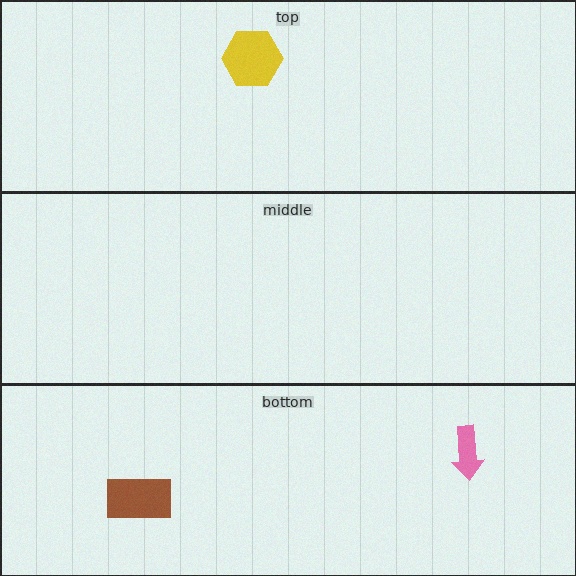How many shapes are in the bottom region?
2.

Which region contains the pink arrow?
The bottom region.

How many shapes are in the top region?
1.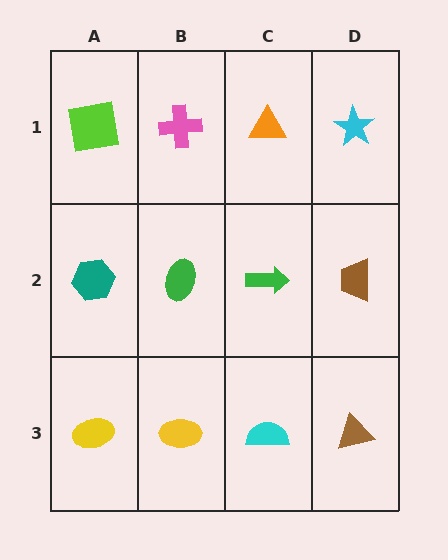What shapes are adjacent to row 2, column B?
A pink cross (row 1, column B), a yellow ellipse (row 3, column B), a teal hexagon (row 2, column A), a green arrow (row 2, column C).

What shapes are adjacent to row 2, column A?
A lime square (row 1, column A), a yellow ellipse (row 3, column A), a green ellipse (row 2, column B).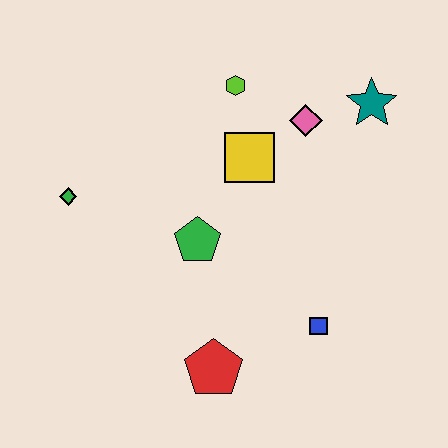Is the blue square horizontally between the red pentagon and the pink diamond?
No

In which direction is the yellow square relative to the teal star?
The yellow square is to the left of the teal star.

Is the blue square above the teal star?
No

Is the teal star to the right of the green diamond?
Yes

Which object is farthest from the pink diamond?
The red pentagon is farthest from the pink diamond.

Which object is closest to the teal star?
The pink diamond is closest to the teal star.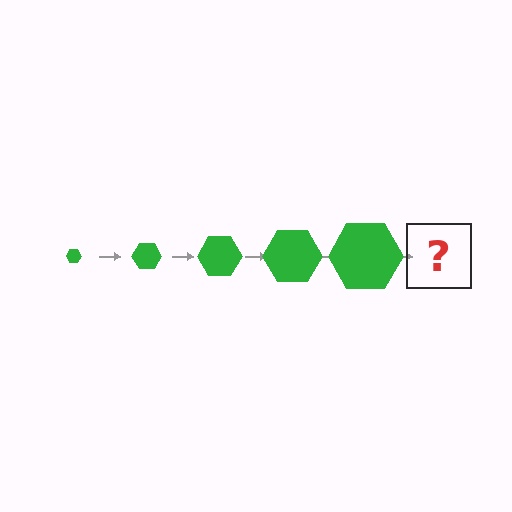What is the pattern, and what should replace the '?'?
The pattern is that the hexagon gets progressively larger each step. The '?' should be a green hexagon, larger than the previous one.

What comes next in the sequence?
The next element should be a green hexagon, larger than the previous one.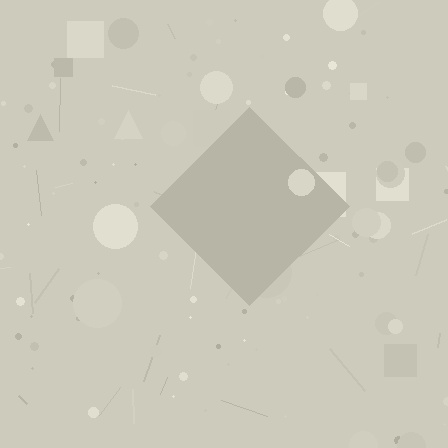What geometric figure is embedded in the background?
A diamond is embedded in the background.